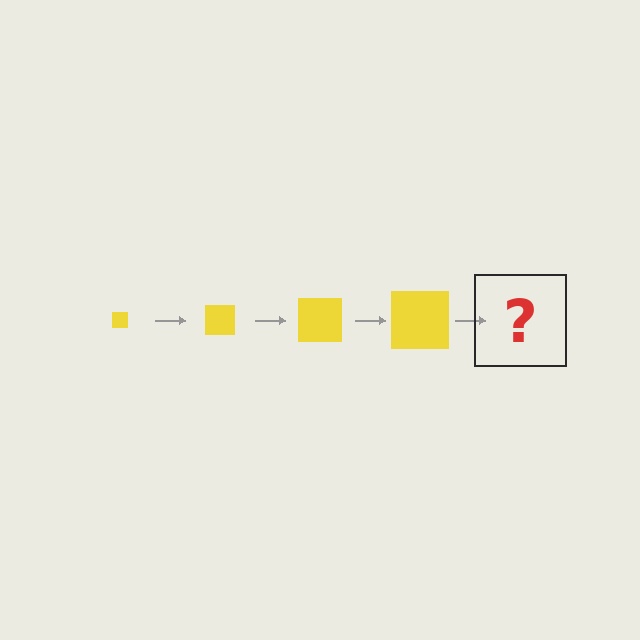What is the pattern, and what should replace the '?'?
The pattern is that the square gets progressively larger each step. The '?' should be a yellow square, larger than the previous one.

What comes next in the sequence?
The next element should be a yellow square, larger than the previous one.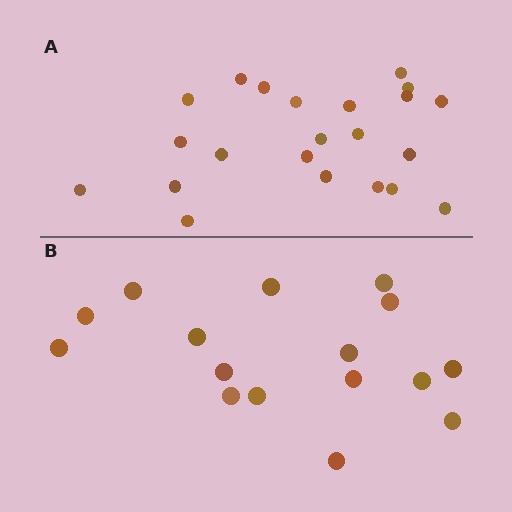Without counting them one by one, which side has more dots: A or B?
Region A (the top region) has more dots.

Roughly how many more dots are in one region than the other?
Region A has about 6 more dots than region B.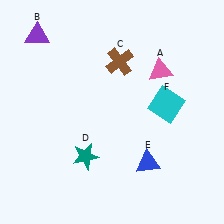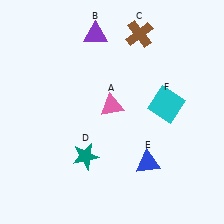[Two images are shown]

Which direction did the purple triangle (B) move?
The purple triangle (B) moved right.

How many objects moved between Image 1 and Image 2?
3 objects moved between the two images.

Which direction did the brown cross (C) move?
The brown cross (C) moved up.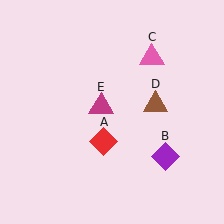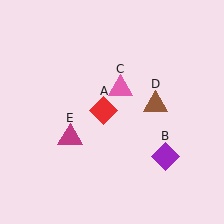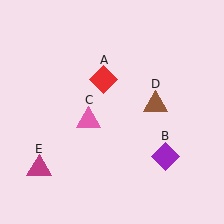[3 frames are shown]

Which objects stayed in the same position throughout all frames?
Purple diamond (object B) and brown triangle (object D) remained stationary.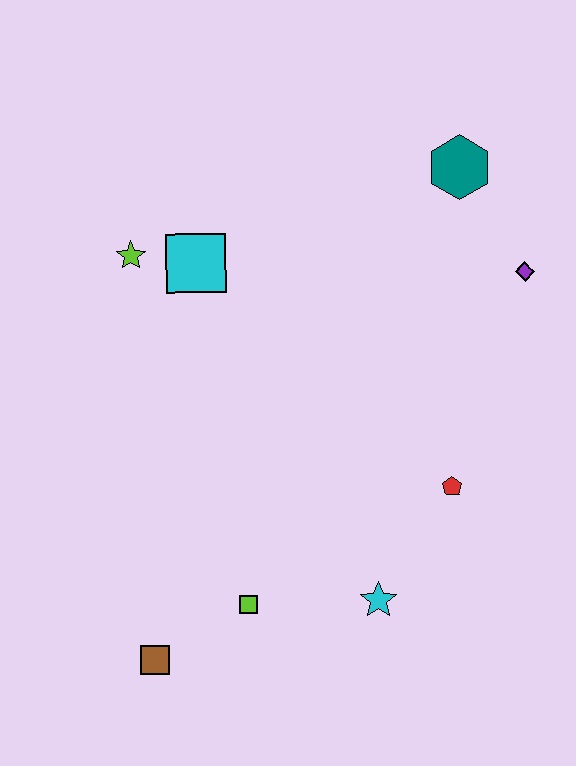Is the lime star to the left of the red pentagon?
Yes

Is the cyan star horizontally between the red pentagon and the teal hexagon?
No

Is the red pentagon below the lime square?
No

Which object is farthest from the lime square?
The teal hexagon is farthest from the lime square.